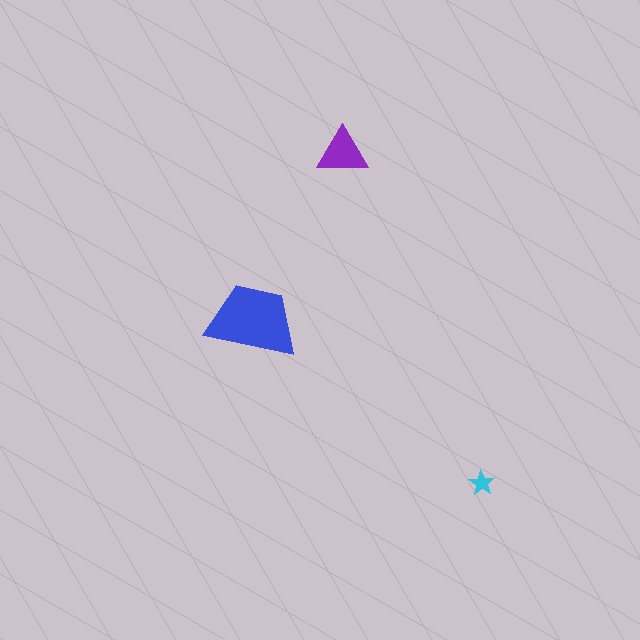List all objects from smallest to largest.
The cyan star, the purple triangle, the blue trapezoid.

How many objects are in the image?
There are 3 objects in the image.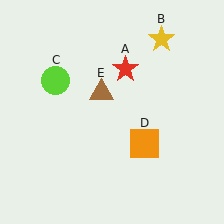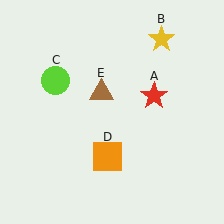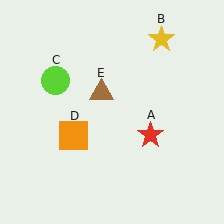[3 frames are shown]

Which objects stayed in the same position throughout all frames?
Yellow star (object B) and lime circle (object C) and brown triangle (object E) remained stationary.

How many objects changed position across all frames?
2 objects changed position: red star (object A), orange square (object D).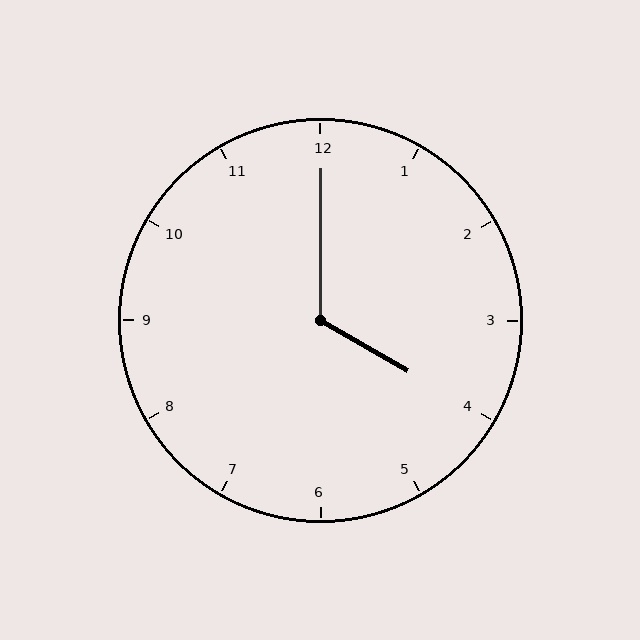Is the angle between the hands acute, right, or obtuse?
It is obtuse.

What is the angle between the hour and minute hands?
Approximately 120 degrees.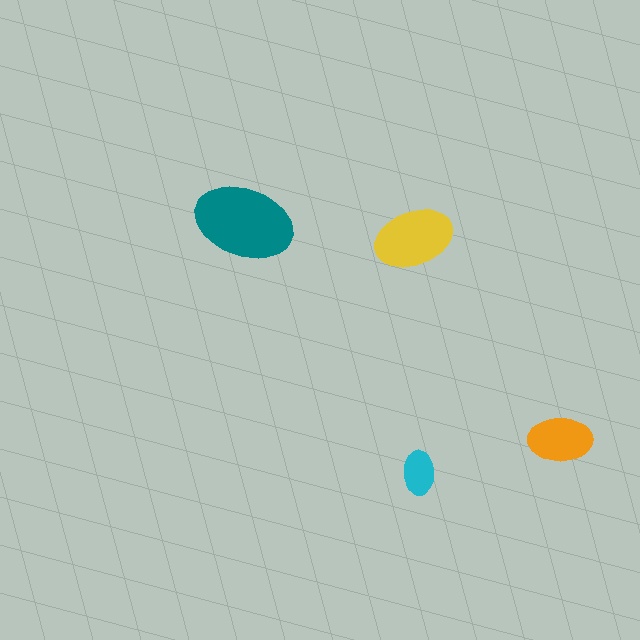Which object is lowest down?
The cyan ellipse is bottommost.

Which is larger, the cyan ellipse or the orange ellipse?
The orange one.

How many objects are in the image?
There are 4 objects in the image.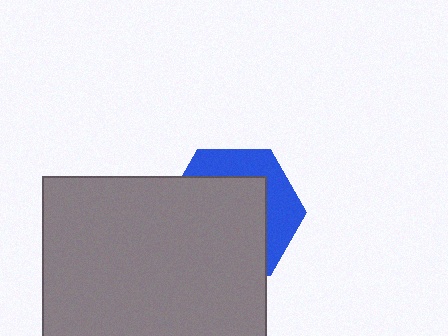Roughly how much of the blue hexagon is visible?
A small part of it is visible (roughly 34%).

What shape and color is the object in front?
The object in front is a gray rectangle.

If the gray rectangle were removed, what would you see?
You would see the complete blue hexagon.